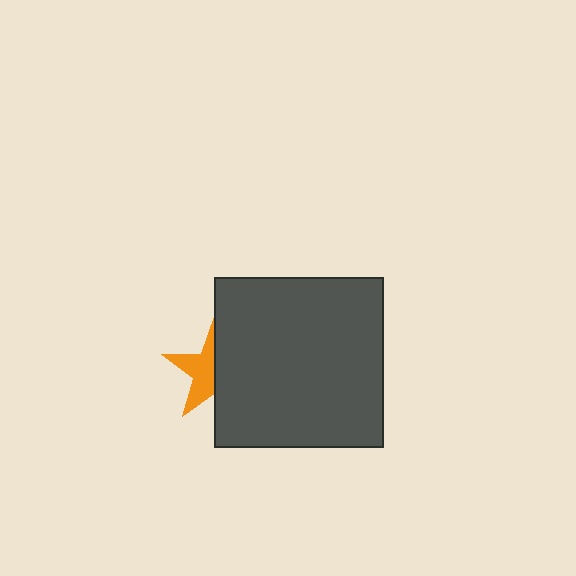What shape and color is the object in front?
The object in front is a dark gray square.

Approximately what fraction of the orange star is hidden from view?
Roughly 52% of the orange star is hidden behind the dark gray square.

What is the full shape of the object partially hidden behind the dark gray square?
The partially hidden object is an orange star.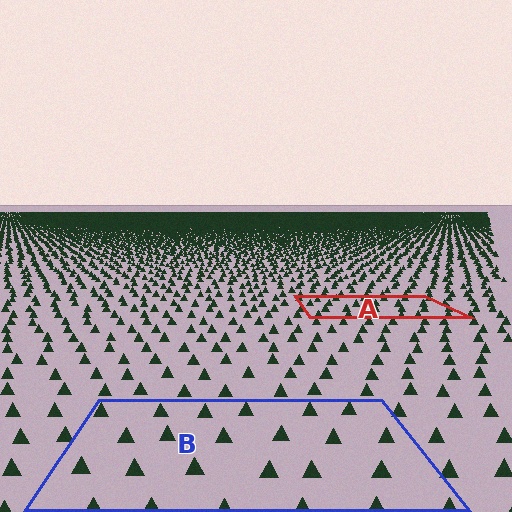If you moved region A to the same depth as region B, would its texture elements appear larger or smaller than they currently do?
They would appear larger. At a closer depth, the same texture elements are projected at a bigger on-screen size.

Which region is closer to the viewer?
Region B is closer. The texture elements there are larger and more spread out.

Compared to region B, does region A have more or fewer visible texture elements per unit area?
Region A has more texture elements per unit area — they are packed more densely because it is farther away.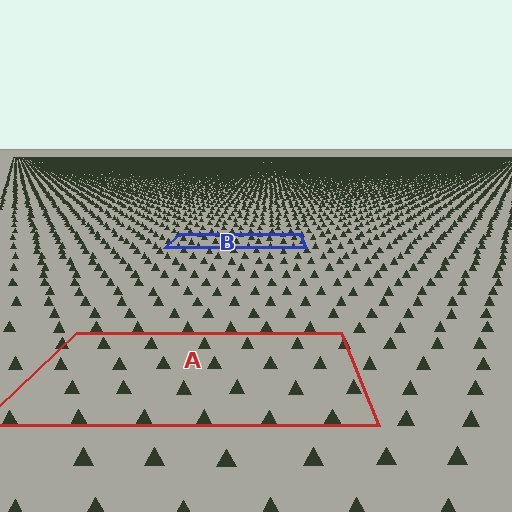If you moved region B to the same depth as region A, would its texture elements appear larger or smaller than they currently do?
They would appear larger. At a closer depth, the same texture elements are projected at a bigger on-screen size.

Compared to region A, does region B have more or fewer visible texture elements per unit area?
Region B has more texture elements per unit area — they are packed more densely because it is farther away.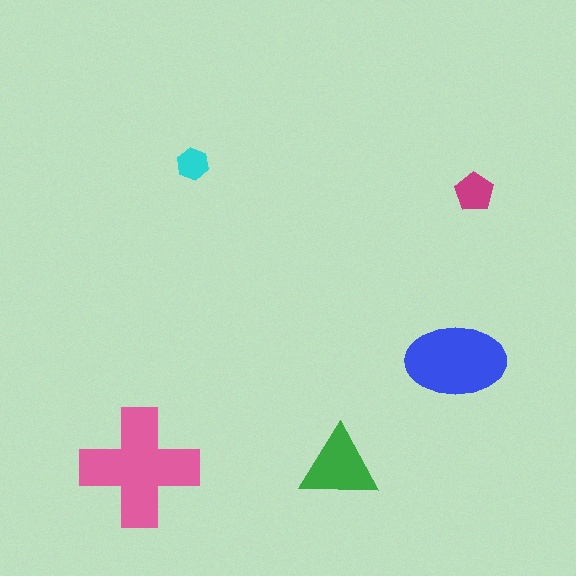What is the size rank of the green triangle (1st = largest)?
3rd.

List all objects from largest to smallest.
The pink cross, the blue ellipse, the green triangle, the magenta pentagon, the cyan hexagon.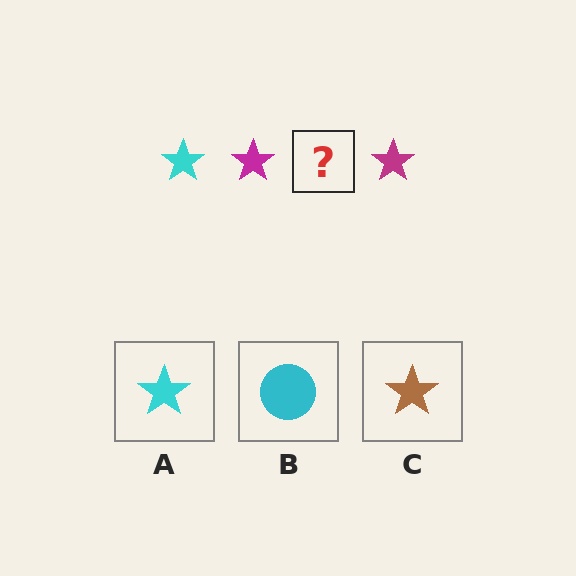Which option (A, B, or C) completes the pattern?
A.